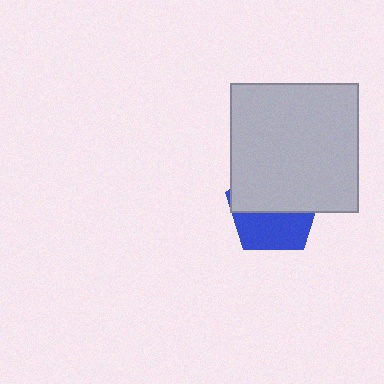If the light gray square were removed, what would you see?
You would see the complete blue pentagon.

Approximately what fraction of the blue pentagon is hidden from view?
Roughly 57% of the blue pentagon is hidden behind the light gray square.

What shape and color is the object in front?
The object in front is a light gray square.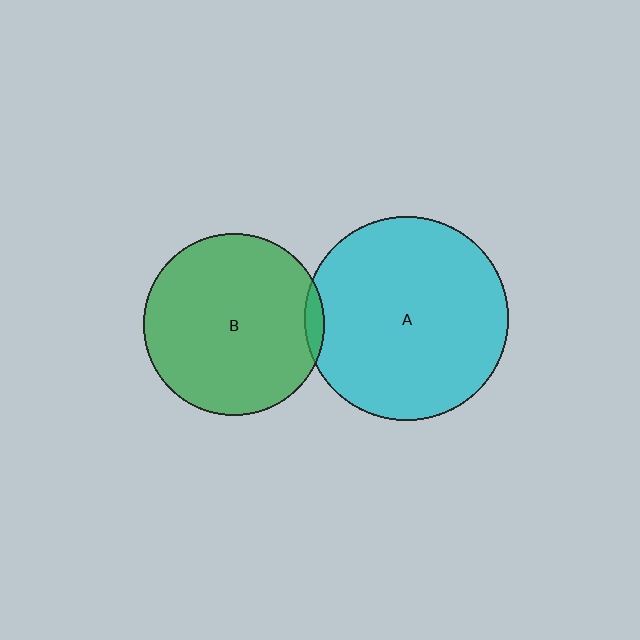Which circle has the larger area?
Circle A (cyan).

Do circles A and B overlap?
Yes.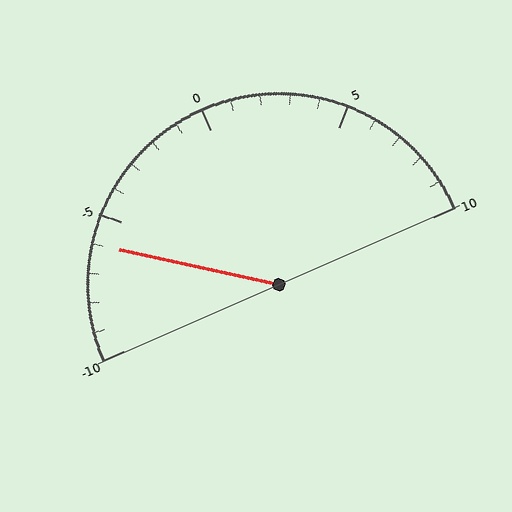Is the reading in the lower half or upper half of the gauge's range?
The reading is in the lower half of the range (-10 to 10).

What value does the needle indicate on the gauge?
The needle indicates approximately -6.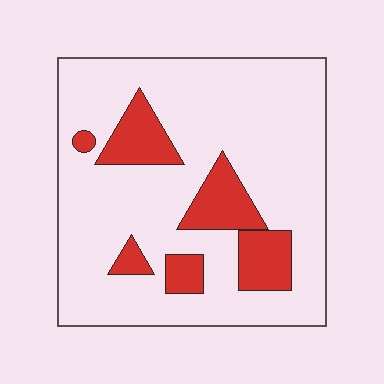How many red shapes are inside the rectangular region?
6.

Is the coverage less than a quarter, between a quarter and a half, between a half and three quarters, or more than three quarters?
Less than a quarter.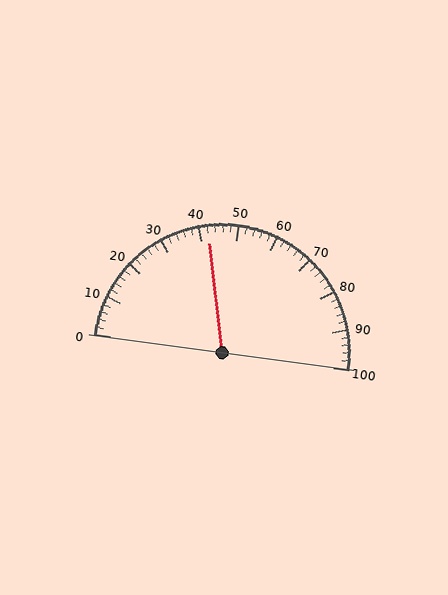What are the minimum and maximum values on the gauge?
The gauge ranges from 0 to 100.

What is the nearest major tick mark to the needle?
The nearest major tick mark is 40.